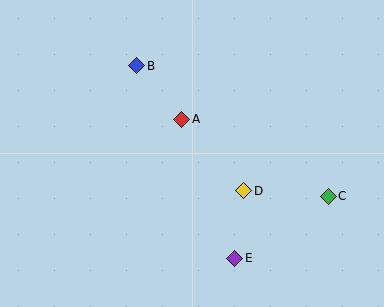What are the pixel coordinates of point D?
Point D is at (244, 191).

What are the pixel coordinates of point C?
Point C is at (328, 196).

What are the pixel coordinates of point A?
Point A is at (182, 119).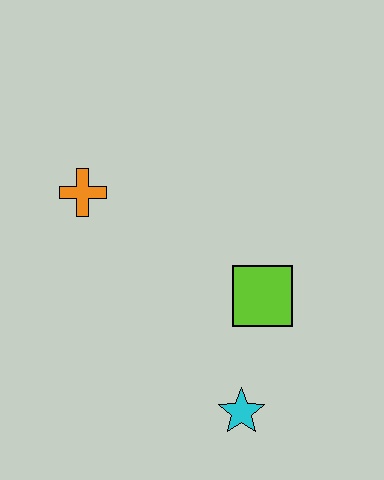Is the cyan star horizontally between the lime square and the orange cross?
Yes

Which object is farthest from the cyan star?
The orange cross is farthest from the cyan star.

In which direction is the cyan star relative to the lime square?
The cyan star is below the lime square.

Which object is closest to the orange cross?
The lime square is closest to the orange cross.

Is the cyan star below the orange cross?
Yes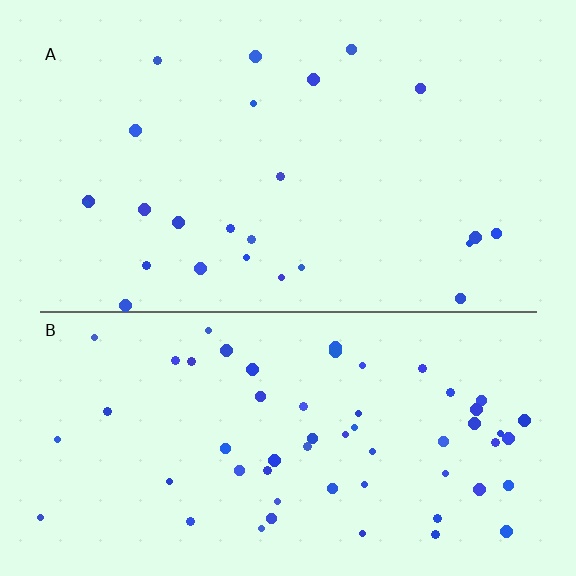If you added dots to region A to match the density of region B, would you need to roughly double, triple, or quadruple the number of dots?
Approximately double.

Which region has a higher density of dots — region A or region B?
B (the bottom).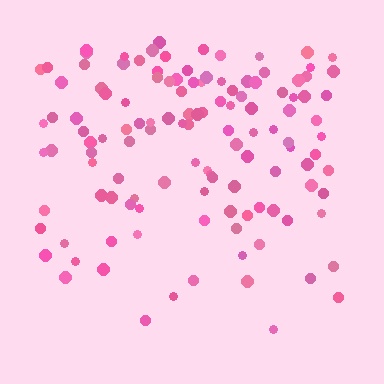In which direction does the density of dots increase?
From bottom to top, with the top side densest.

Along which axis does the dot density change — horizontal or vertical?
Vertical.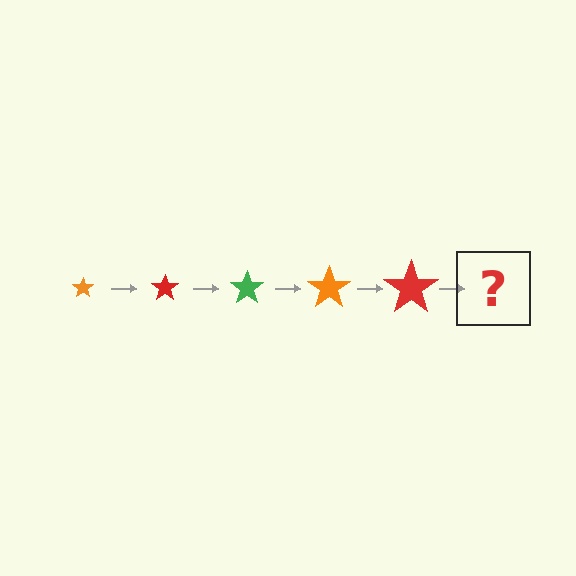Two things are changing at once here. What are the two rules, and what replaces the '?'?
The two rules are that the star grows larger each step and the color cycles through orange, red, and green. The '?' should be a green star, larger than the previous one.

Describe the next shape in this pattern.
It should be a green star, larger than the previous one.